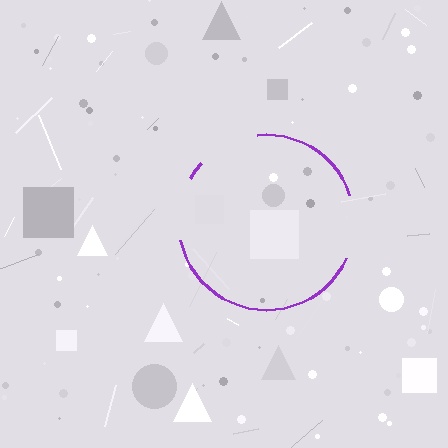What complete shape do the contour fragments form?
The contour fragments form a circle.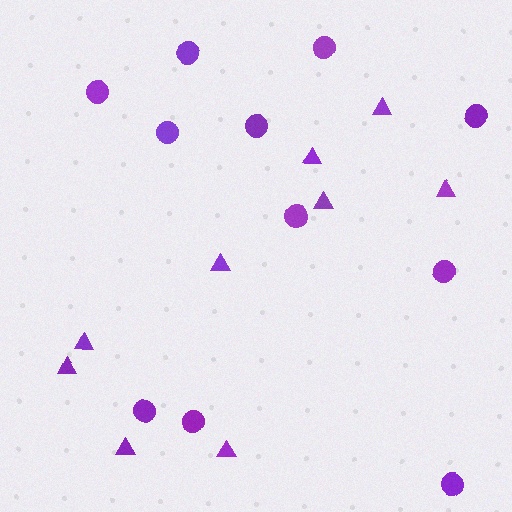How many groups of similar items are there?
There are 2 groups: one group of circles (11) and one group of triangles (9).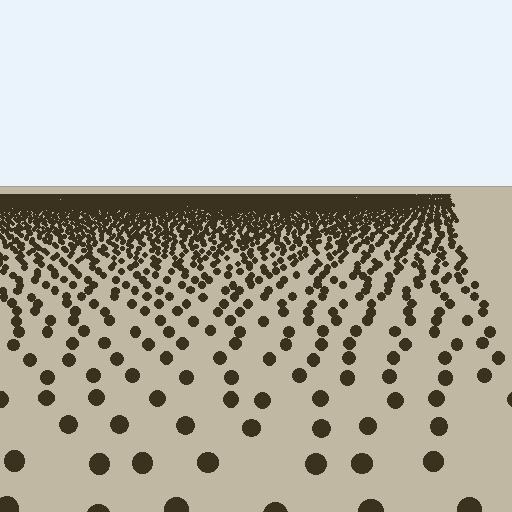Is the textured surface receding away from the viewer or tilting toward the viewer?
The surface is receding away from the viewer. Texture elements get smaller and denser toward the top.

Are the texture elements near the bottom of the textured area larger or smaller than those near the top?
Larger. Near the bottom, elements are closer to the viewer and appear at a bigger on-screen size.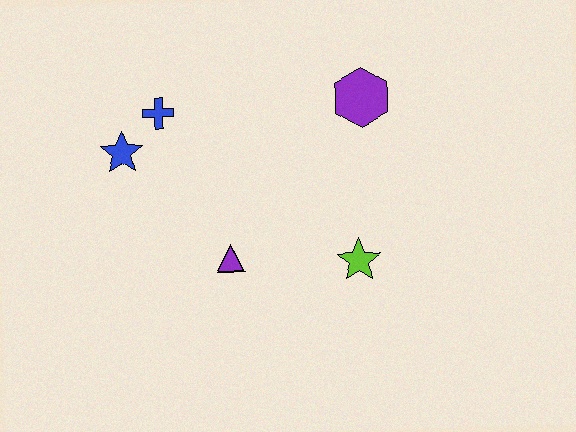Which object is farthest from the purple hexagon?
The blue star is farthest from the purple hexagon.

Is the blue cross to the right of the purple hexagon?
No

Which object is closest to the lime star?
The purple triangle is closest to the lime star.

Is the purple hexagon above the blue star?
Yes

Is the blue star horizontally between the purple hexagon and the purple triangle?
No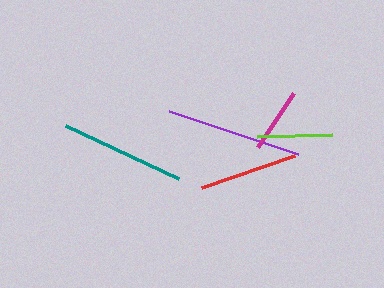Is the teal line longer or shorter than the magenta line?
The teal line is longer than the magenta line.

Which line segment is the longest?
The purple line is the longest at approximately 136 pixels.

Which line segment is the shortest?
The magenta line is the shortest at approximately 65 pixels.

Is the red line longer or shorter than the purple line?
The purple line is longer than the red line.